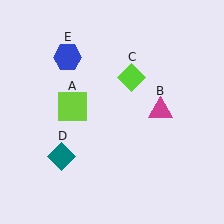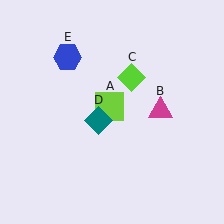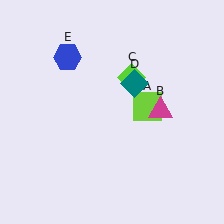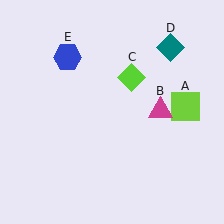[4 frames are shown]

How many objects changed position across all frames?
2 objects changed position: lime square (object A), teal diamond (object D).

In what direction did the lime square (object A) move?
The lime square (object A) moved right.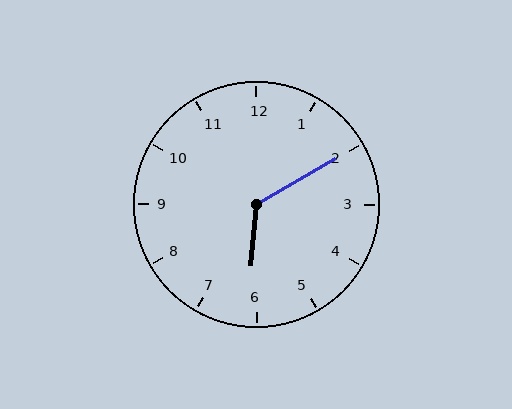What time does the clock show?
6:10.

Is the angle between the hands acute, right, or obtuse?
It is obtuse.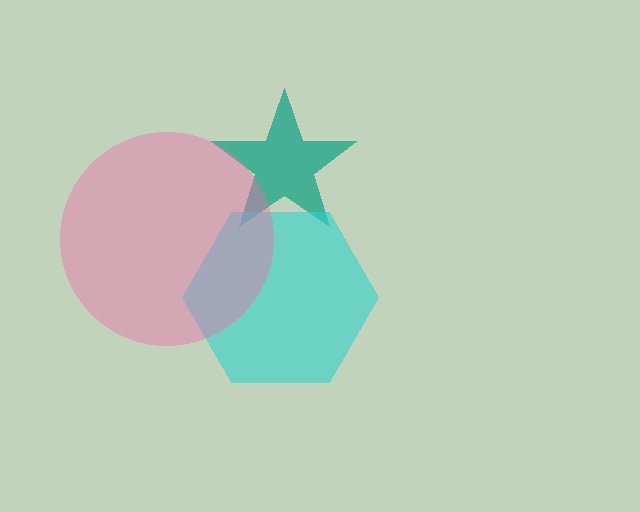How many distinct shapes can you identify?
There are 3 distinct shapes: a teal star, a cyan hexagon, a pink circle.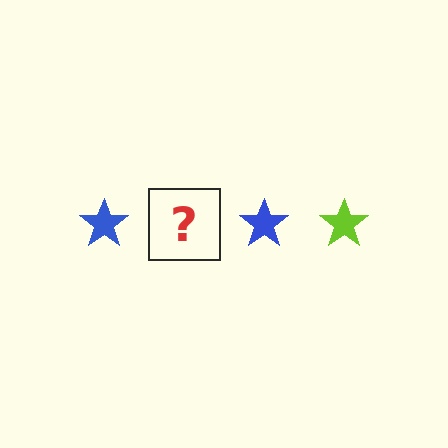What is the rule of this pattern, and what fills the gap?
The rule is that the pattern cycles through blue, lime stars. The gap should be filled with a lime star.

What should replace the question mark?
The question mark should be replaced with a lime star.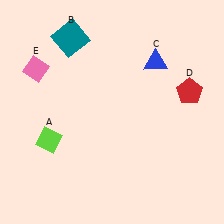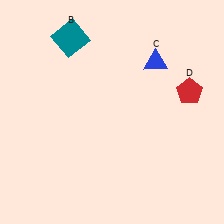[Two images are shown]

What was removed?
The lime diamond (A), the pink diamond (E) were removed in Image 2.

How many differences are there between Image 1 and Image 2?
There are 2 differences between the two images.